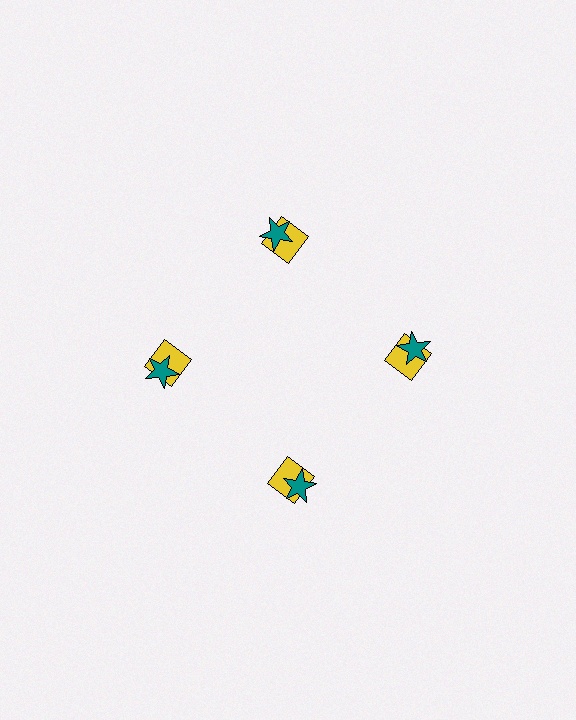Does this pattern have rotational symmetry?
Yes, this pattern has 4-fold rotational symmetry. It looks the same after rotating 90 degrees around the center.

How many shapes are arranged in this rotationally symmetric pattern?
There are 8 shapes, arranged in 4 groups of 2.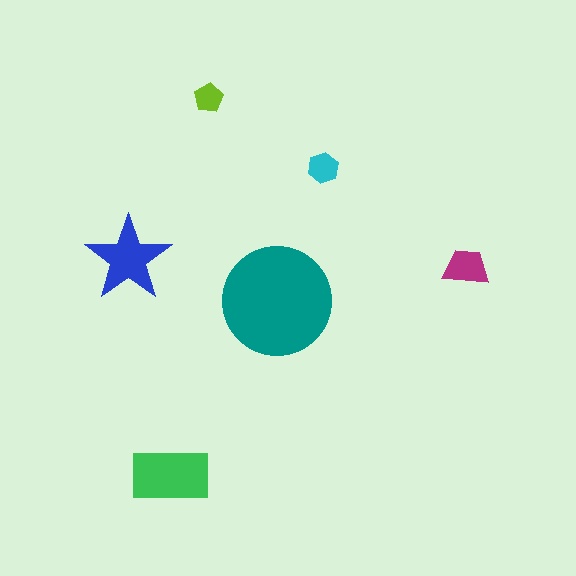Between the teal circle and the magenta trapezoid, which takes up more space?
The teal circle.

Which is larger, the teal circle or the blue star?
The teal circle.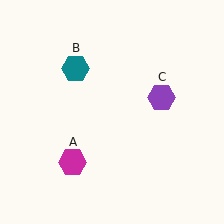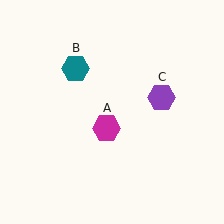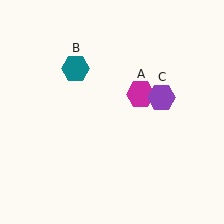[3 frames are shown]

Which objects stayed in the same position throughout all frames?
Teal hexagon (object B) and purple hexagon (object C) remained stationary.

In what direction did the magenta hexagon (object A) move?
The magenta hexagon (object A) moved up and to the right.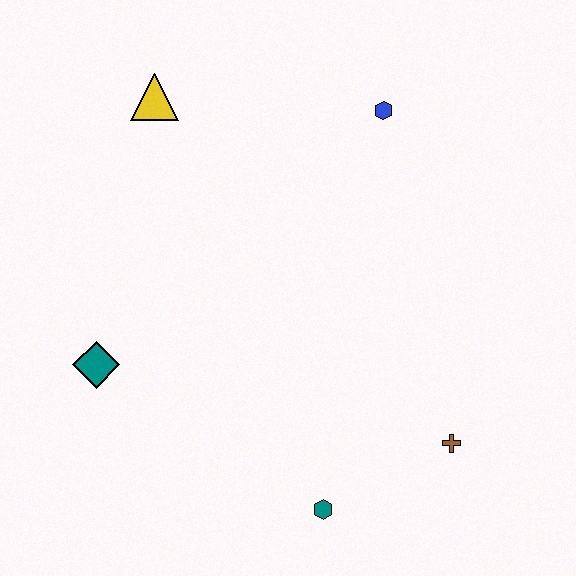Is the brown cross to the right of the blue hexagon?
Yes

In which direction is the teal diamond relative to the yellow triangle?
The teal diamond is below the yellow triangle.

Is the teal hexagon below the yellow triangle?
Yes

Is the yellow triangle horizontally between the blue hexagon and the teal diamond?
Yes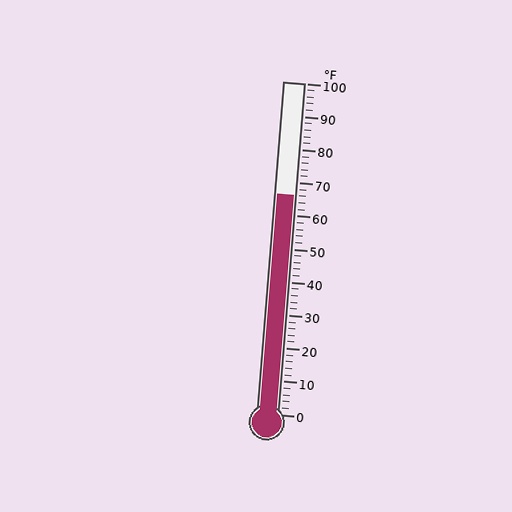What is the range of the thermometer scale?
The thermometer scale ranges from 0°F to 100°F.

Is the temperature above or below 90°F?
The temperature is below 90°F.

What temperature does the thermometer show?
The thermometer shows approximately 66°F.